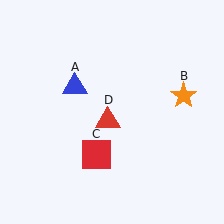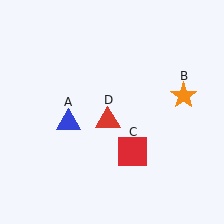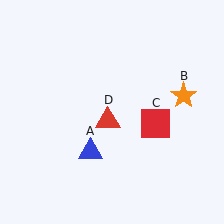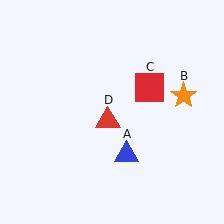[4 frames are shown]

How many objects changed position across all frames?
2 objects changed position: blue triangle (object A), red square (object C).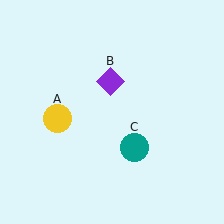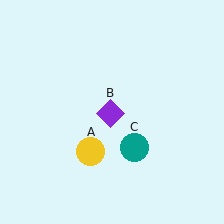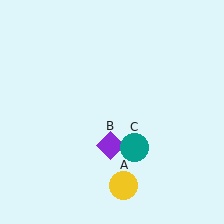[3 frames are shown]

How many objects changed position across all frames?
2 objects changed position: yellow circle (object A), purple diamond (object B).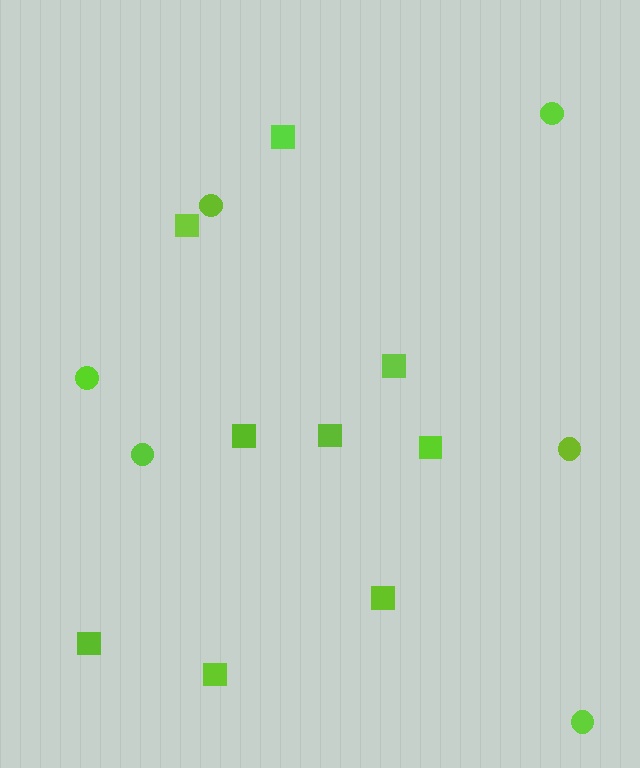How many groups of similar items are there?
There are 2 groups: one group of squares (9) and one group of circles (6).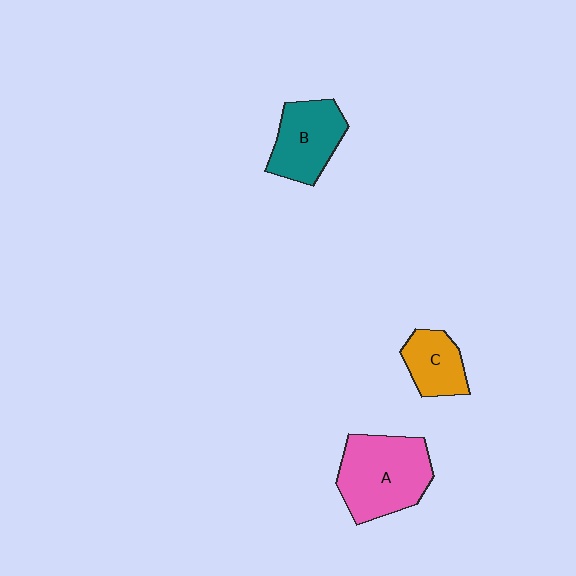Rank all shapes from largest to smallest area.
From largest to smallest: A (pink), B (teal), C (orange).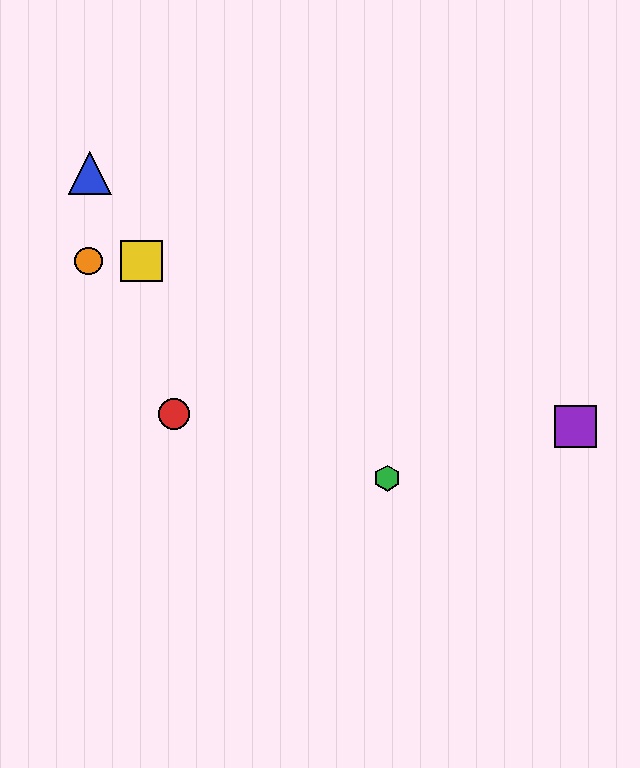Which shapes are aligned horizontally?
The yellow square, the orange circle are aligned horizontally.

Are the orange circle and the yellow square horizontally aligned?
Yes, both are at y≈261.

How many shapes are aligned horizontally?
2 shapes (the yellow square, the orange circle) are aligned horizontally.